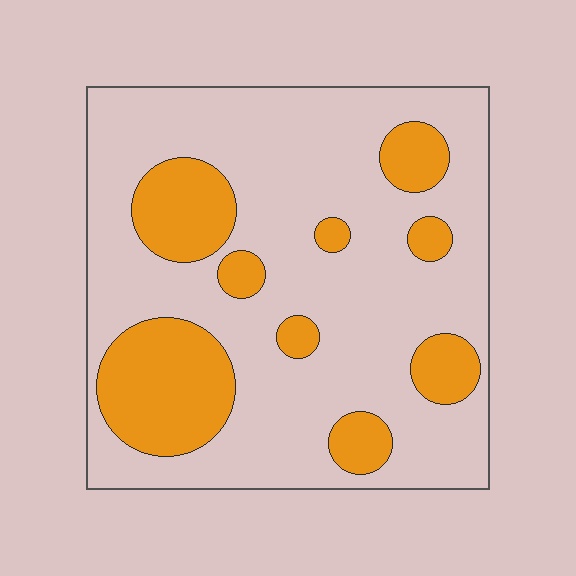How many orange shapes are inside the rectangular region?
9.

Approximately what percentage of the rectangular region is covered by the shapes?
Approximately 25%.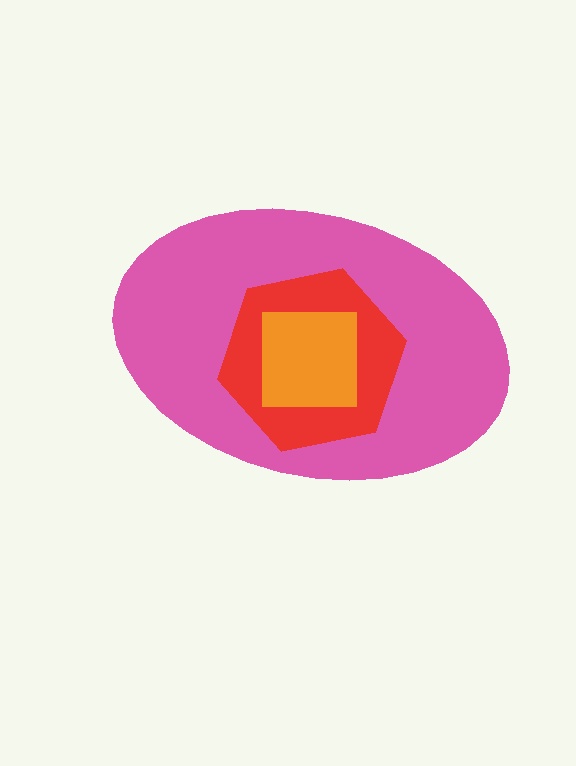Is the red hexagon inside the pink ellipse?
Yes.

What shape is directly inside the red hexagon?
The orange square.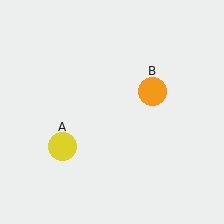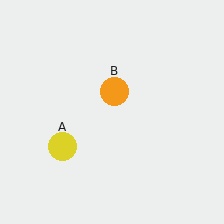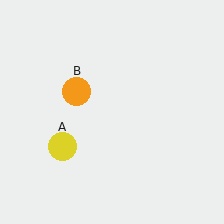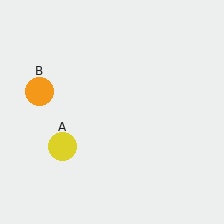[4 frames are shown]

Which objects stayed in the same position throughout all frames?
Yellow circle (object A) remained stationary.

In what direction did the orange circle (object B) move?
The orange circle (object B) moved left.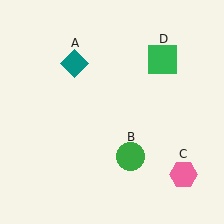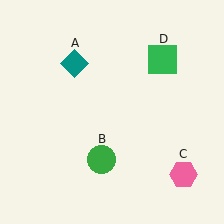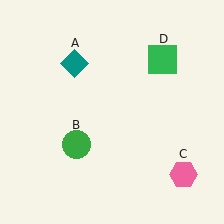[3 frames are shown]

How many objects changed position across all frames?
1 object changed position: green circle (object B).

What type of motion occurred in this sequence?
The green circle (object B) rotated clockwise around the center of the scene.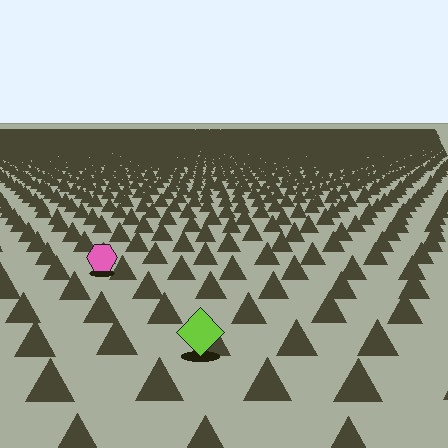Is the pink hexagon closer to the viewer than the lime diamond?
No. The lime diamond is closer — you can tell from the texture gradient: the ground texture is coarser near it.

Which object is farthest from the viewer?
The pink hexagon is farthest from the viewer. It appears smaller and the ground texture around it is denser.